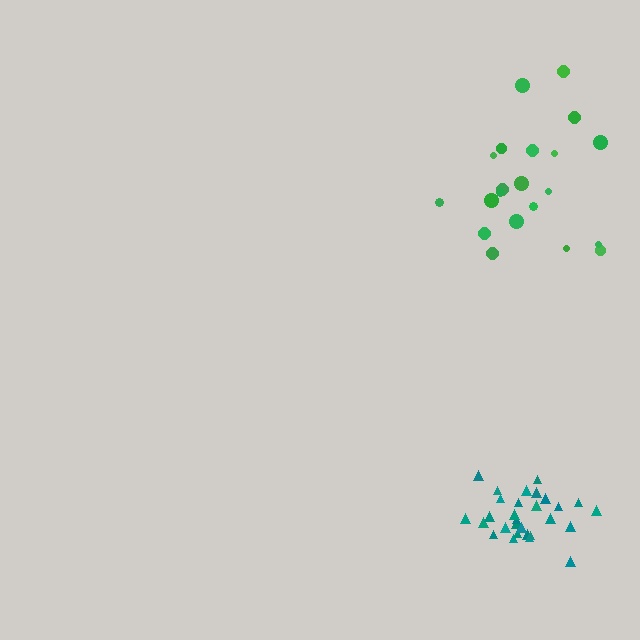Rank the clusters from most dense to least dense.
teal, green.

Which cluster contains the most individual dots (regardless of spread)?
Teal (29).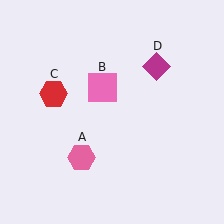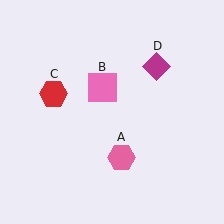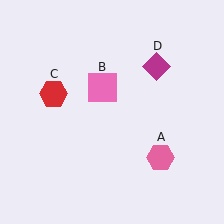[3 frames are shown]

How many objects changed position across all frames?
1 object changed position: pink hexagon (object A).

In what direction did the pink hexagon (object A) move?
The pink hexagon (object A) moved right.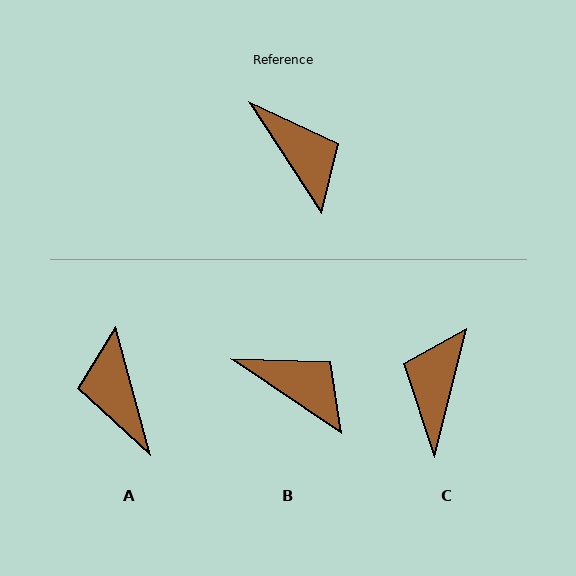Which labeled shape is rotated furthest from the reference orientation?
A, about 163 degrees away.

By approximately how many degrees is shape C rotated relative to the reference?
Approximately 133 degrees counter-clockwise.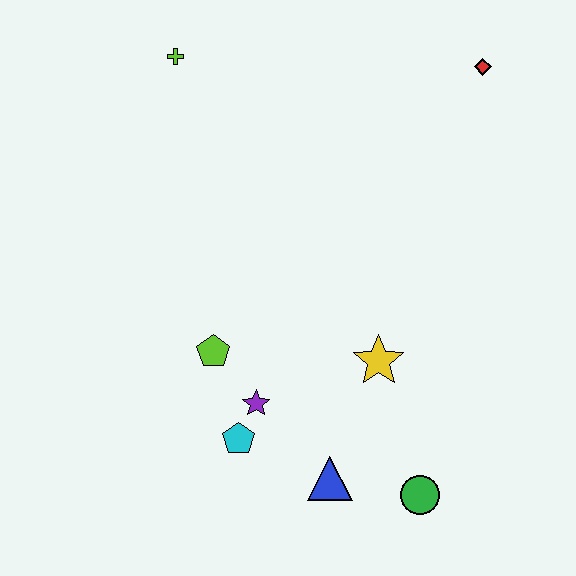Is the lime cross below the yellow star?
No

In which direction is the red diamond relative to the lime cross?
The red diamond is to the right of the lime cross.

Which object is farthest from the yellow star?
The lime cross is farthest from the yellow star.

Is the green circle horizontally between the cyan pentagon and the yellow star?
No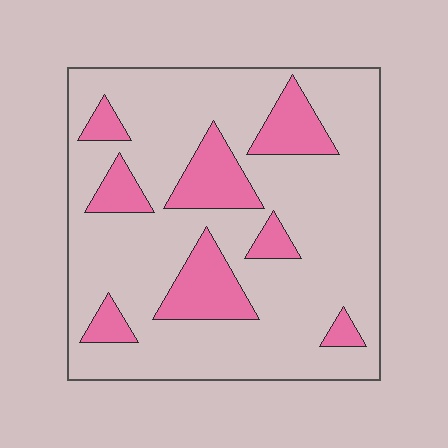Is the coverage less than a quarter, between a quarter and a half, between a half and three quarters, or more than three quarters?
Less than a quarter.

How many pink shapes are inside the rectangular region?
8.